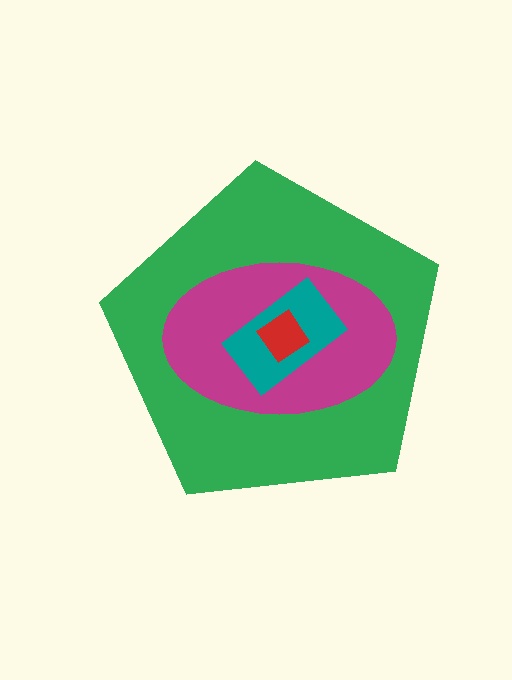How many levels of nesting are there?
4.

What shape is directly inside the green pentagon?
The magenta ellipse.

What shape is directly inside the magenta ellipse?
The teal rectangle.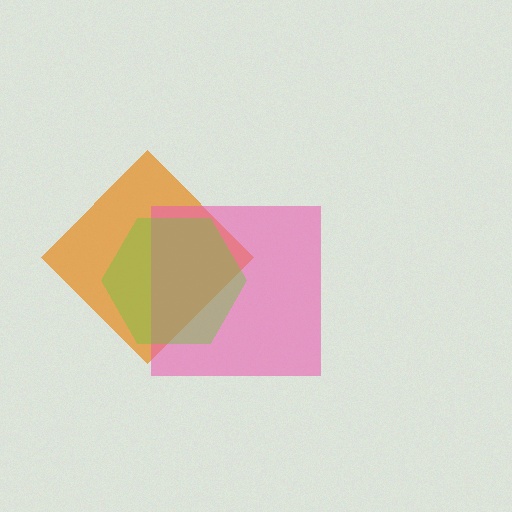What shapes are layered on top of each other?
The layered shapes are: an orange diamond, a pink square, a lime hexagon.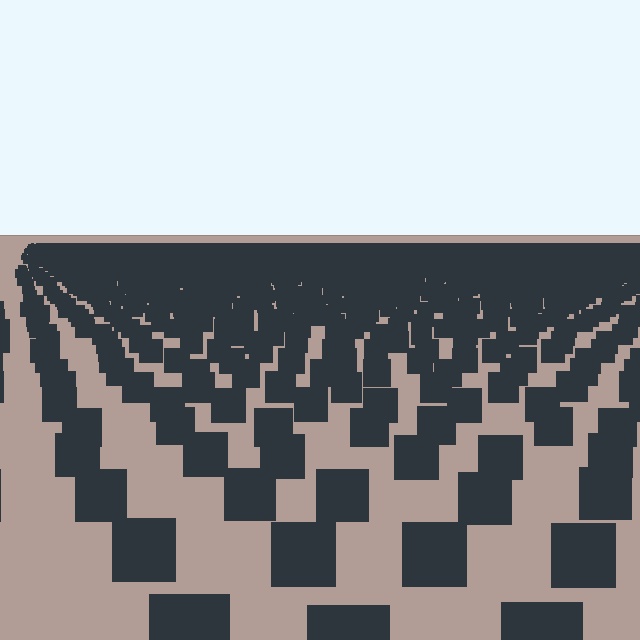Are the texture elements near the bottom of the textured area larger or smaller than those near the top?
Larger. Near the bottom, elements are closer to the viewer and appear at a bigger on-screen size.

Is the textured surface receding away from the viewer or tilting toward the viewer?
The surface is receding away from the viewer. Texture elements get smaller and denser toward the top.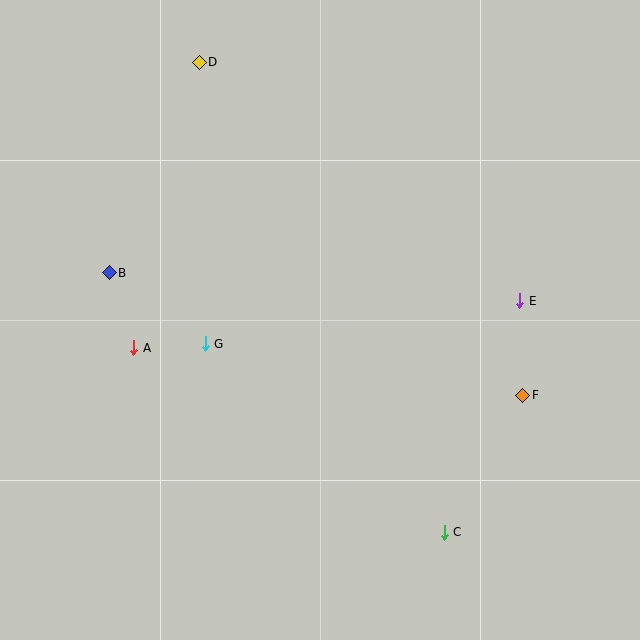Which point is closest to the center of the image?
Point G at (205, 344) is closest to the center.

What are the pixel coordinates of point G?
Point G is at (205, 344).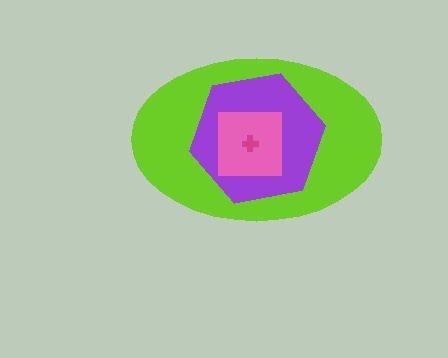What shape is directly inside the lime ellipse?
The purple hexagon.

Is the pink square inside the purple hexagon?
Yes.